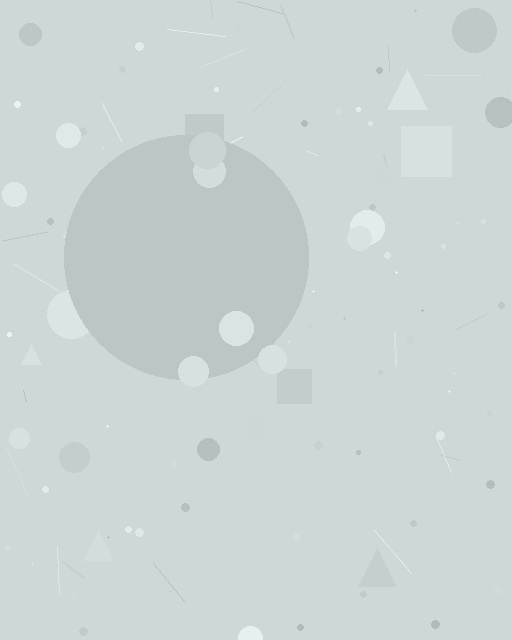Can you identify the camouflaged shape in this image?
The camouflaged shape is a circle.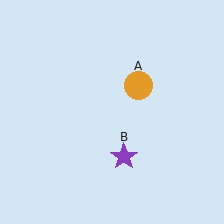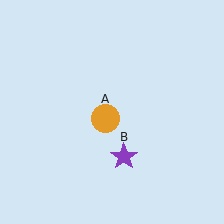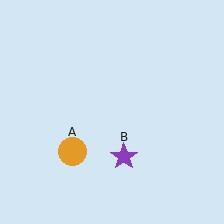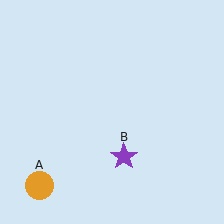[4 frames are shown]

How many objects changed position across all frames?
1 object changed position: orange circle (object A).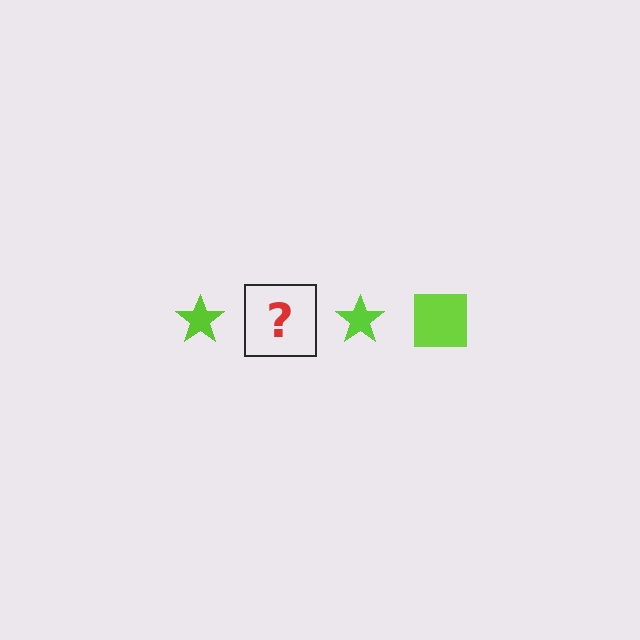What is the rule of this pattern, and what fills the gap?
The rule is that the pattern cycles through star, square shapes in lime. The gap should be filled with a lime square.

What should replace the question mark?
The question mark should be replaced with a lime square.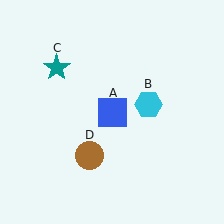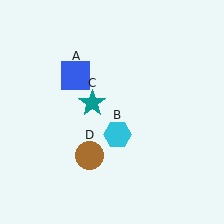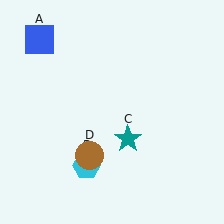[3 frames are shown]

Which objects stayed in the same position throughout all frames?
Brown circle (object D) remained stationary.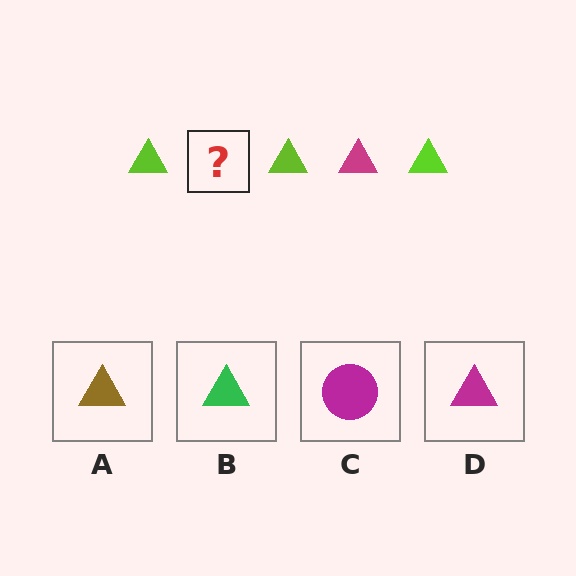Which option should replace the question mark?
Option D.